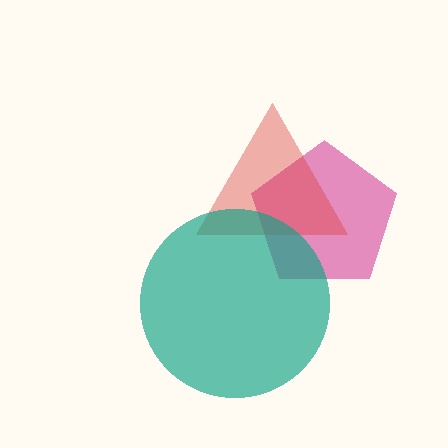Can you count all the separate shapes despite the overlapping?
Yes, there are 3 separate shapes.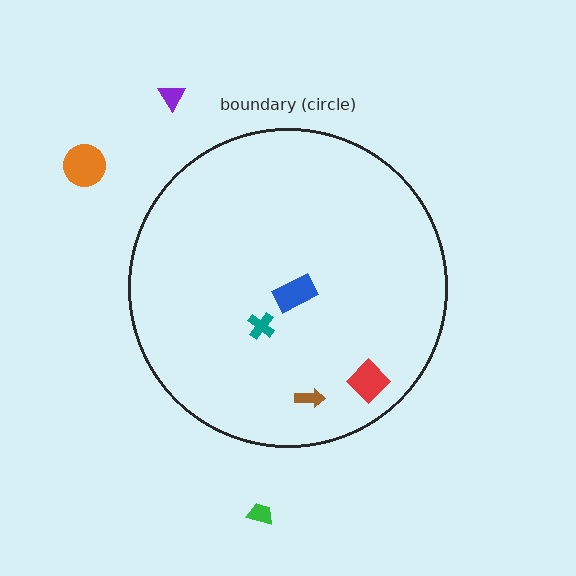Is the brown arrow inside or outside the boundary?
Inside.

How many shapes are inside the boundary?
4 inside, 3 outside.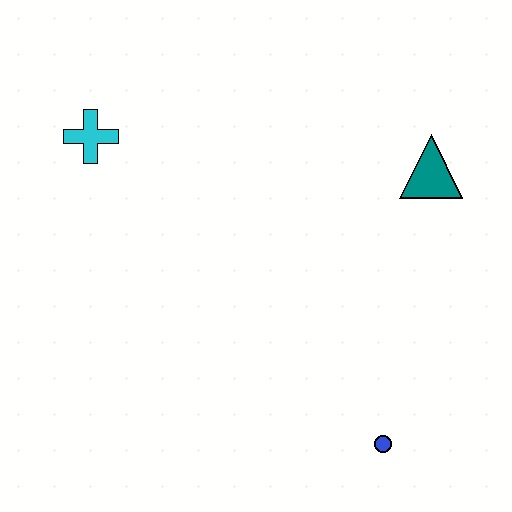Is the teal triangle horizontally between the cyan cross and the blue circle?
No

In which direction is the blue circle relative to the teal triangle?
The blue circle is below the teal triangle.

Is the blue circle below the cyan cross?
Yes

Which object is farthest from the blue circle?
The cyan cross is farthest from the blue circle.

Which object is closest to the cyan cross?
The teal triangle is closest to the cyan cross.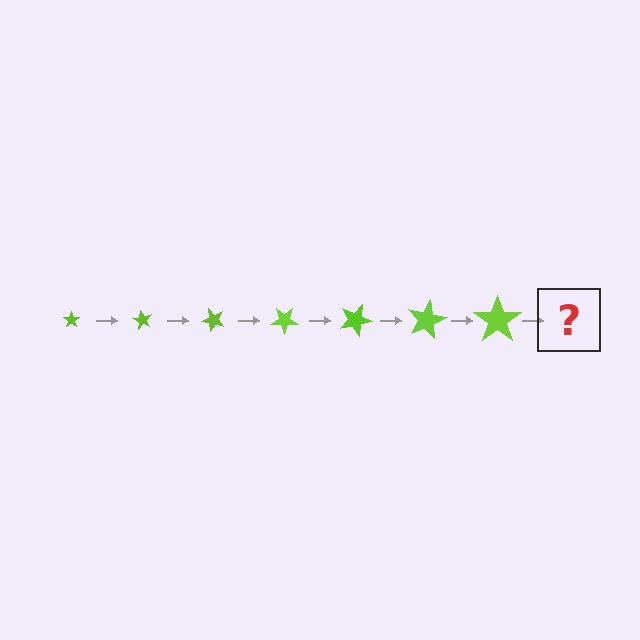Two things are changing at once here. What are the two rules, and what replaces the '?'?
The two rules are that the star grows larger each step and it rotates 60 degrees each step. The '?' should be a star, larger than the previous one and rotated 420 degrees from the start.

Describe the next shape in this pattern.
It should be a star, larger than the previous one and rotated 420 degrees from the start.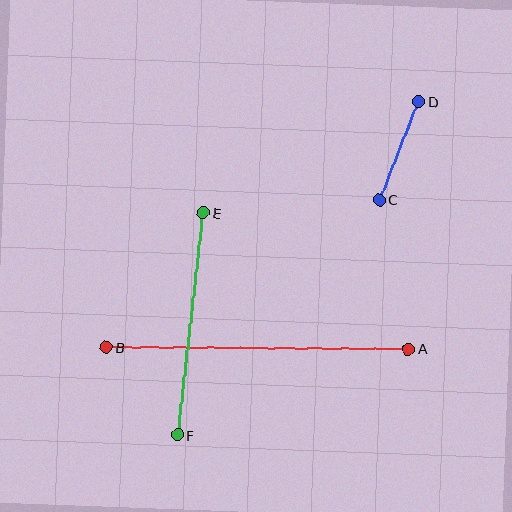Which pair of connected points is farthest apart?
Points A and B are farthest apart.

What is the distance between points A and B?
The distance is approximately 302 pixels.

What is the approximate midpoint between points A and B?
The midpoint is at approximately (258, 348) pixels.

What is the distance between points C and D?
The distance is approximately 105 pixels.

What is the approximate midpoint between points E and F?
The midpoint is at approximately (190, 324) pixels.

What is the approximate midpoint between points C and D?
The midpoint is at approximately (399, 151) pixels.